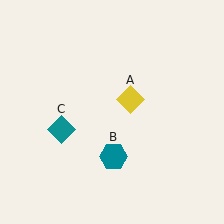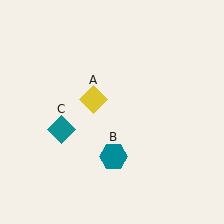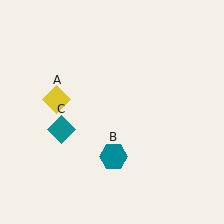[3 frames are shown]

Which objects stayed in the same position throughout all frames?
Teal hexagon (object B) and teal diamond (object C) remained stationary.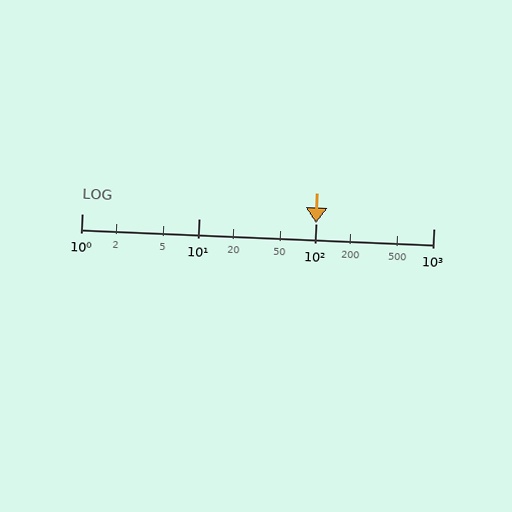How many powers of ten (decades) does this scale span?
The scale spans 3 decades, from 1 to 1000.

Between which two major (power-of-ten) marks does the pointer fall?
The pointer is between 10 and 100.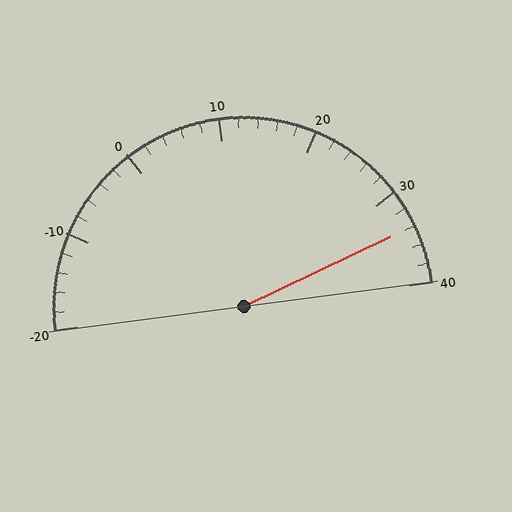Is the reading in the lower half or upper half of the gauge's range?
The reading is in the upper half of the range (-20 to 40).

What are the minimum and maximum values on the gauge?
The gauge ranges from -20 to 40.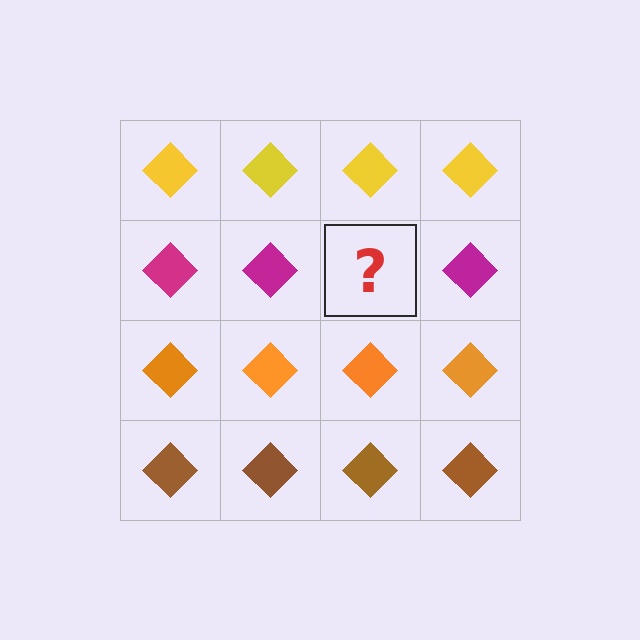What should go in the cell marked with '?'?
The missing cell should contain a magenta diamond.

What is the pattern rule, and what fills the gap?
The rule is that each row has a consistent color. The gap should be filled with a magenta diamond.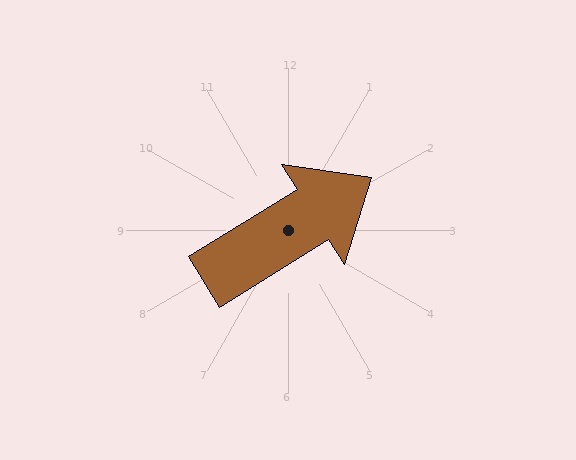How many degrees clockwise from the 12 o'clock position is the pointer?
Approximately 58 degrees.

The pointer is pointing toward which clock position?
Roughly 2 o'clock.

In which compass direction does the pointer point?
Northeast.